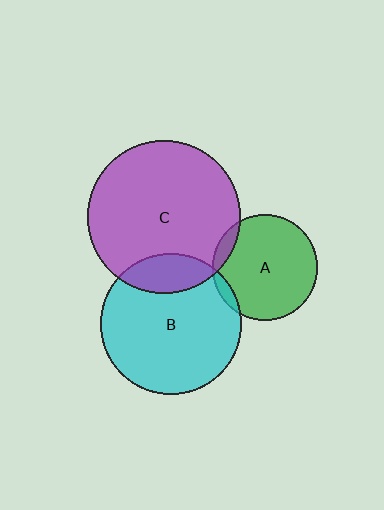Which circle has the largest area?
Circle C (purple).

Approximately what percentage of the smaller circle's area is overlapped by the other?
Approximately 20%.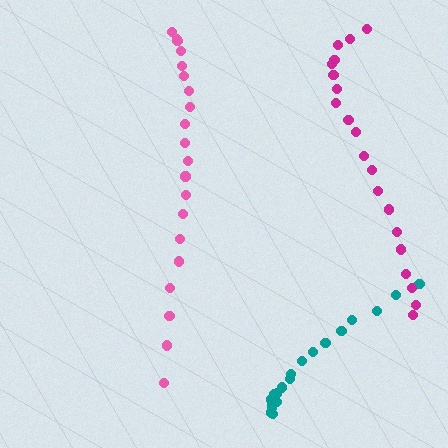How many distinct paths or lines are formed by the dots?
There are 3 distinct paths.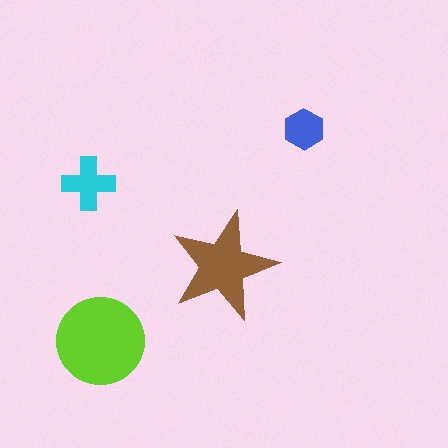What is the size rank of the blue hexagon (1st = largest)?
4th.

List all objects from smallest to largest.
The blue hexagon, the cyan cross, the brown star, the lime circle.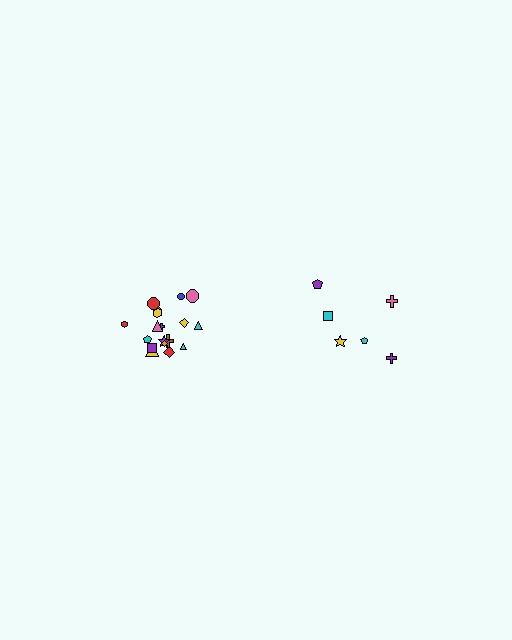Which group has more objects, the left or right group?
The left group.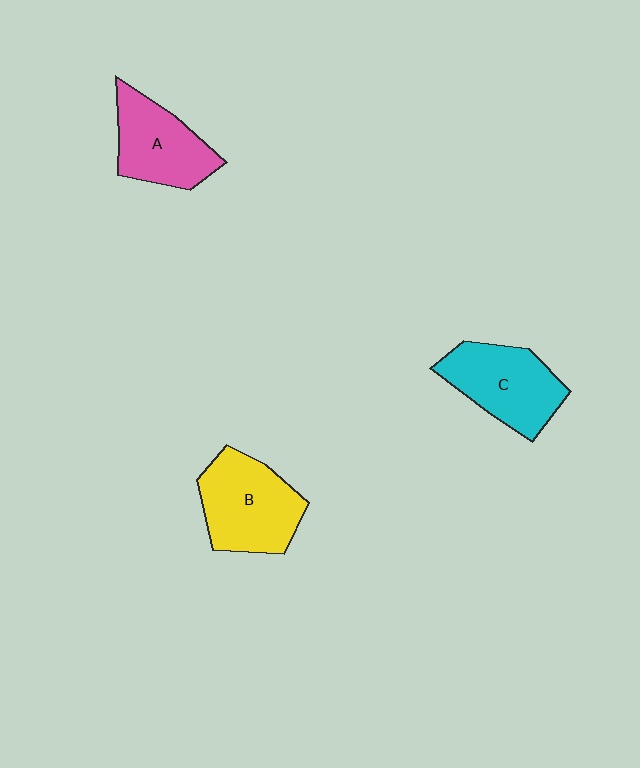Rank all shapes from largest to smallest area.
From largest to smallest: B (yellow), C (cyan), A (pink).